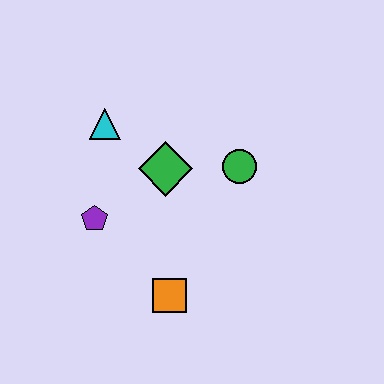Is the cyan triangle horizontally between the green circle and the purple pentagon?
Yes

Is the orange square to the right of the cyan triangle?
Yes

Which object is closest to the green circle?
The green diamond is closest to the green circle.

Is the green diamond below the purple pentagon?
No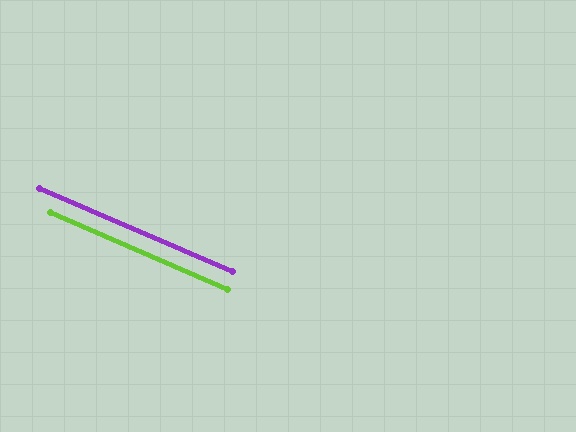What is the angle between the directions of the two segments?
Approximately 0 degrees.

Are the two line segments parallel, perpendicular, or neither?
Parallel — their directions differ by only 0.4°.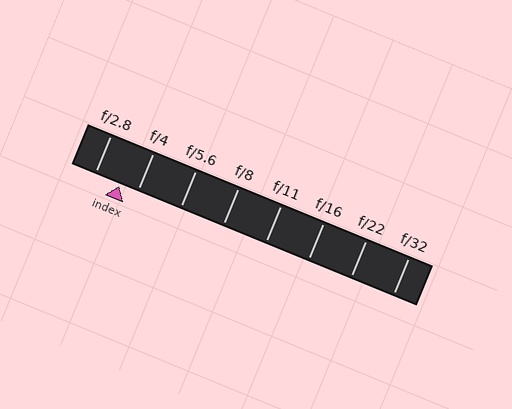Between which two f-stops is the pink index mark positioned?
The index mark is between f/2.8 and f/4.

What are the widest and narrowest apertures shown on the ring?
The widest aperture shown is f/2.8 and the narrowest is f/32.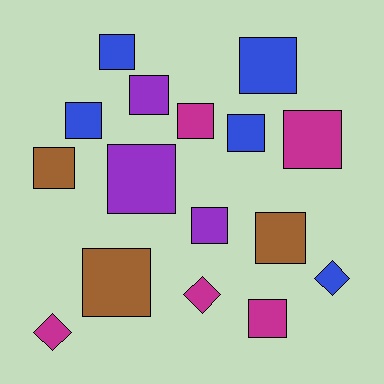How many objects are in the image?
There are 16 objects.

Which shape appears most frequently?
Square, with 13 objects.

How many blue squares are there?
There are 4 blue squares.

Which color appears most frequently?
Blue, with 5 objects.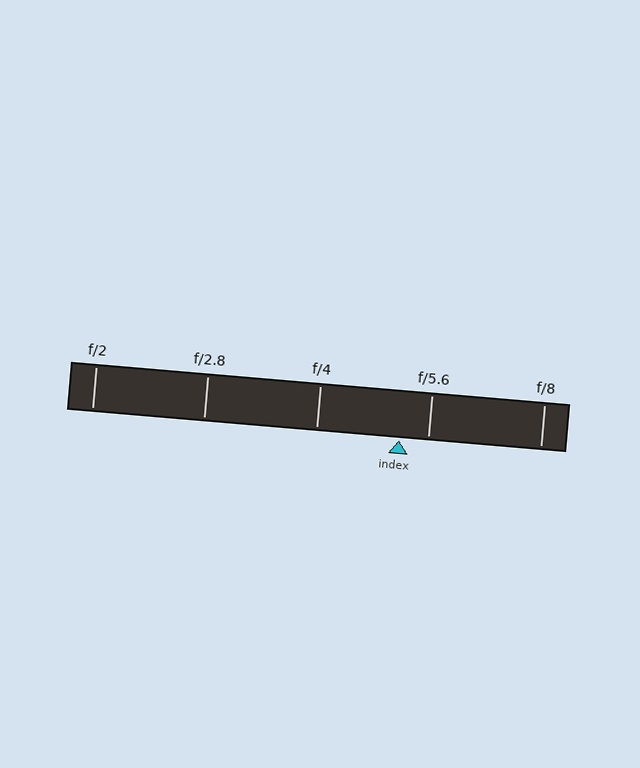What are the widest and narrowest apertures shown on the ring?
The widest aperture shown is f/2 and the narrowest is f/8.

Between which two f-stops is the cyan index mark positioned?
The index mark is between f/4 and f/5.6.